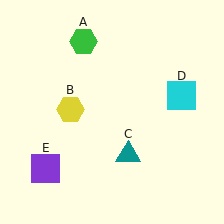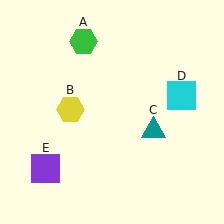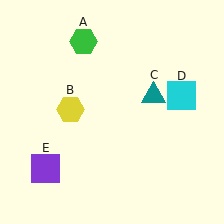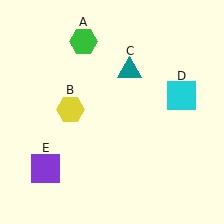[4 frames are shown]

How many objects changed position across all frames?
1 object changed position: teal triangle (object C).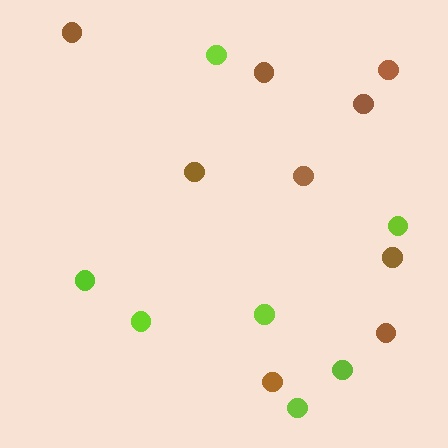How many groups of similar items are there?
There are 2 groups: one group of lime circles (7) and one group of brown circles (9).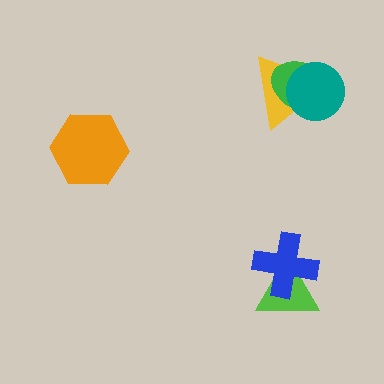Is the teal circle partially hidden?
No, no other shape covers it.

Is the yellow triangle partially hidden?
Yes, it is partially covered by another shape.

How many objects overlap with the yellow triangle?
2 objects overlap with the yellow triangle.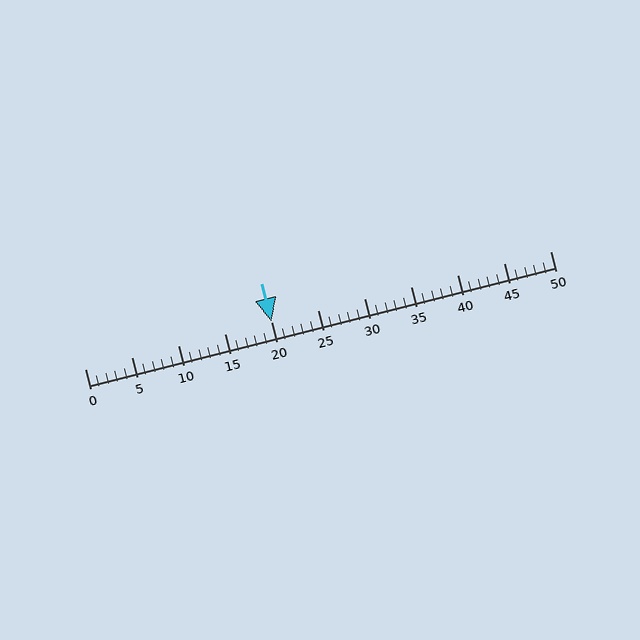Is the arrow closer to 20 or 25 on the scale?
The arrow is closer to 20.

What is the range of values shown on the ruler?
The ruler shows values from 0 to 50.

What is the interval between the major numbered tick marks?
The major tick marks are spaced 5 units apart.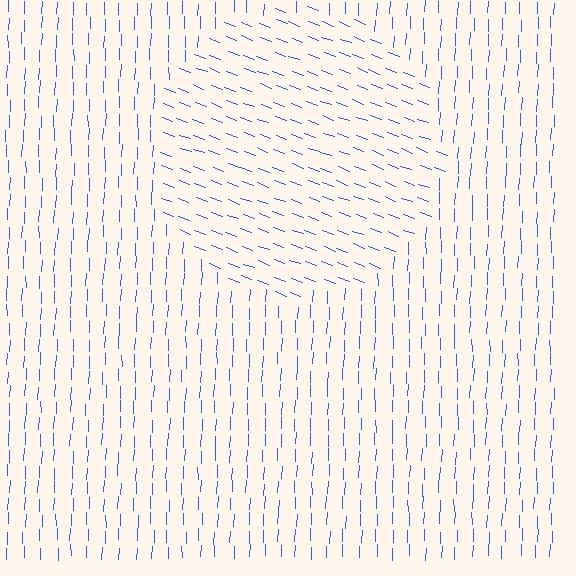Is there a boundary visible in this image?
Yes, there is a texture boundary formed by a change in line orientation.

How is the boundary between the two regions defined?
The boundary is defined purely by a change in line orientation (approximately 71 degrees difference). All lines are the same color and thickness.